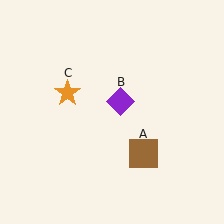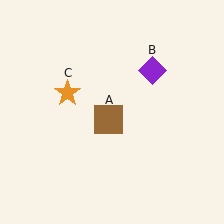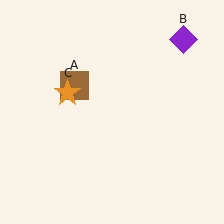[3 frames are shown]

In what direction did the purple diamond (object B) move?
The purple diamond (object B) moved up and to the right.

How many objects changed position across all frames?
2 objects changed position: brown square (object A), purple diamond (object B).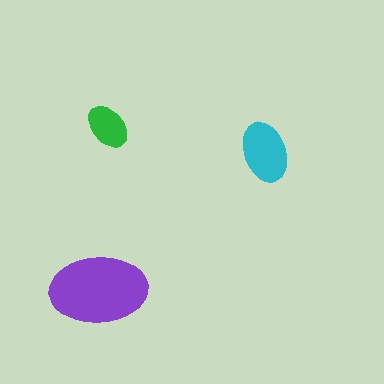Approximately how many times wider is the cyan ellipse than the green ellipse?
About 1.5 times wider.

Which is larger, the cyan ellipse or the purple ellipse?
The purple one.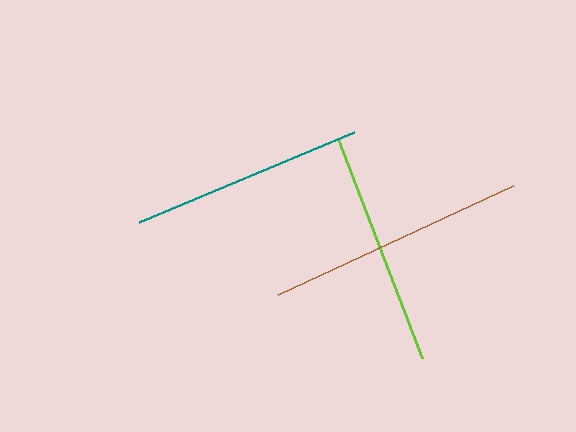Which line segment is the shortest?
The teal line is the shortest at approximately 233 pixels.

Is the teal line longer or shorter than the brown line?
The brown line is longer than the teal line.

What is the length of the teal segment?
The teal segment is approximately 233 pixels long.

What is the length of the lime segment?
The lime segment is approximately 234 pixels long.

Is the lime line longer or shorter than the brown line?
The brown line is longer than the lime line.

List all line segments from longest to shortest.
From longest to shortest: brown, lime, teal.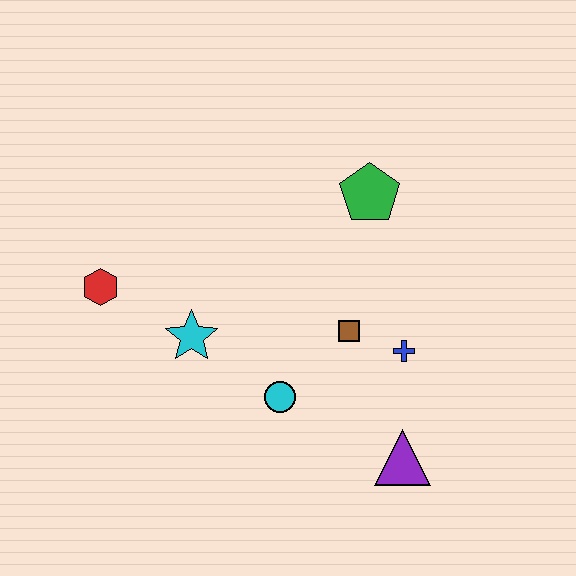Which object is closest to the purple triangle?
The blue cross is closest to the purple triangle.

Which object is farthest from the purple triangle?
The red hexagon is farthest from the purple triangle.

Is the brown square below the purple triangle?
No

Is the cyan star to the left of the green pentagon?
Yes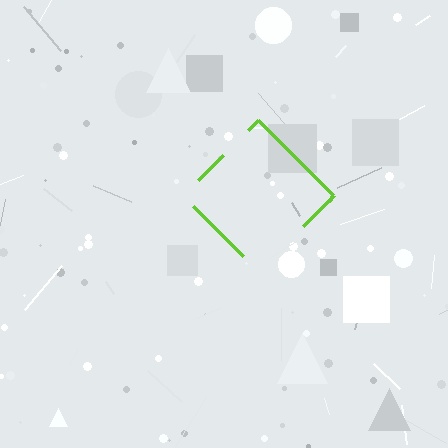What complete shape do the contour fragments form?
The contour fragments form a diamond.